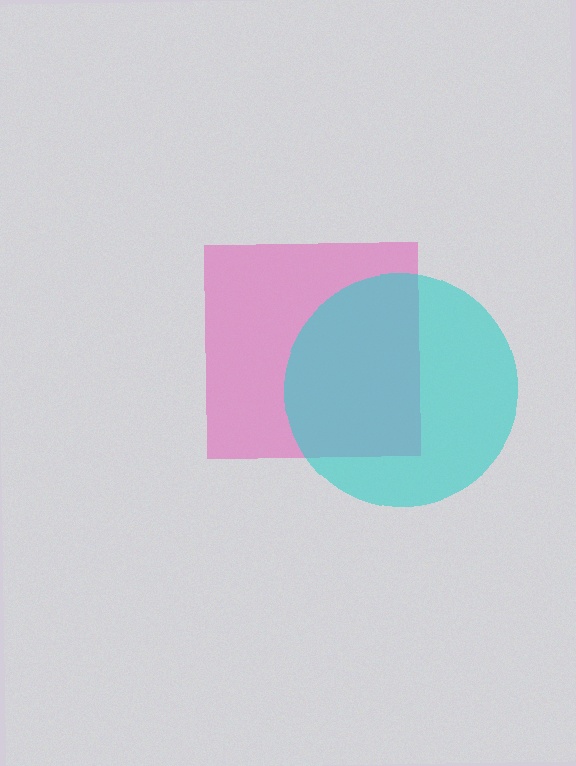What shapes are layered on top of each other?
The layered shapes are: a pink square, a cyan circle.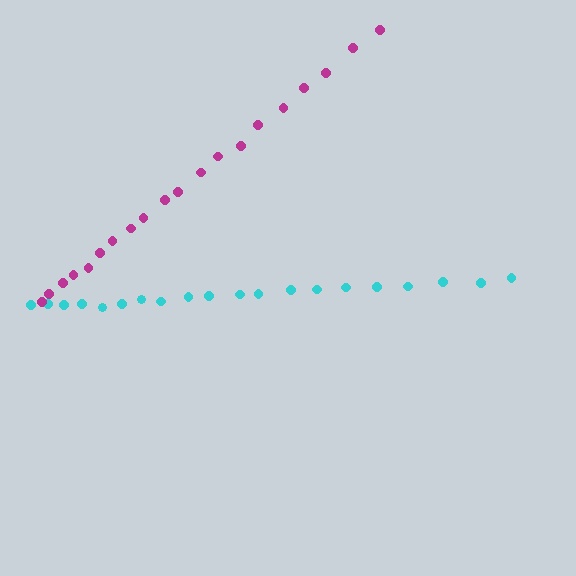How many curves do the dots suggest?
There are 2 distinct paths.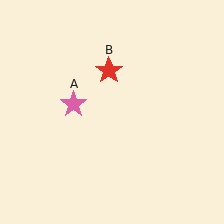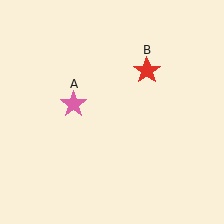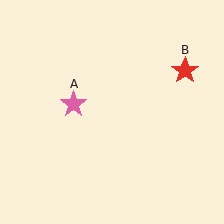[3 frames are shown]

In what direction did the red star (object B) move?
The red star (object B) moved right.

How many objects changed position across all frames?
1 object changed position: red star (object B).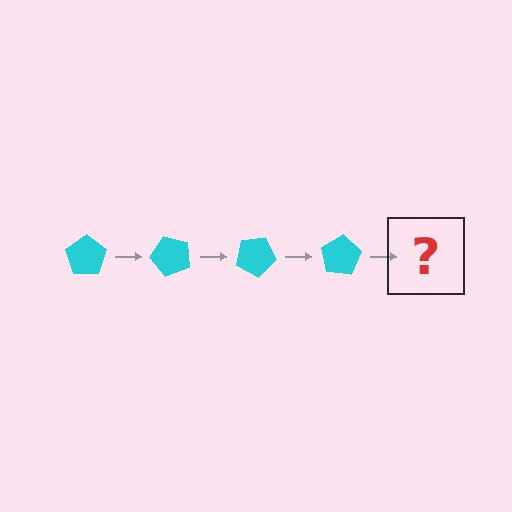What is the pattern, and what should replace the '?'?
The pattern is that the pentagon rotates 50 degrees each step. The '?' should be a cyan pentagon rotated 200 degrees.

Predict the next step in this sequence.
The next step is a cyan pentagon rotated 200 degrees.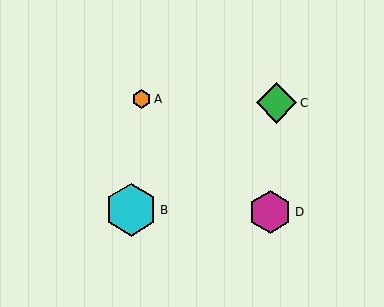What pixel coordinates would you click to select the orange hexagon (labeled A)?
Click at (142, 99) to select the orange hexagon A.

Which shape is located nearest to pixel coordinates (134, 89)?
The orange hexagon (labeled A) at (142, 99) is nearest to that location.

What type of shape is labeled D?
Shape D is a magenta hexagon.